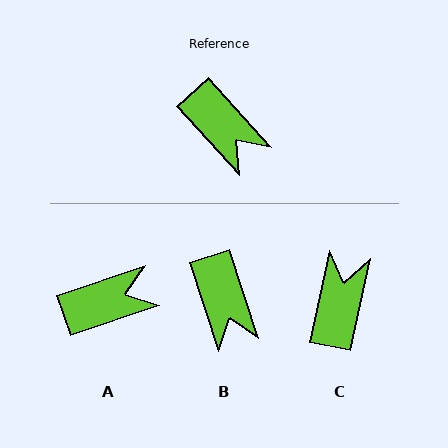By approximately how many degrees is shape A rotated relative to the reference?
Approximately 66 degrees counter-clockwise.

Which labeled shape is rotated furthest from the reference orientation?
C, about 126 degrees away.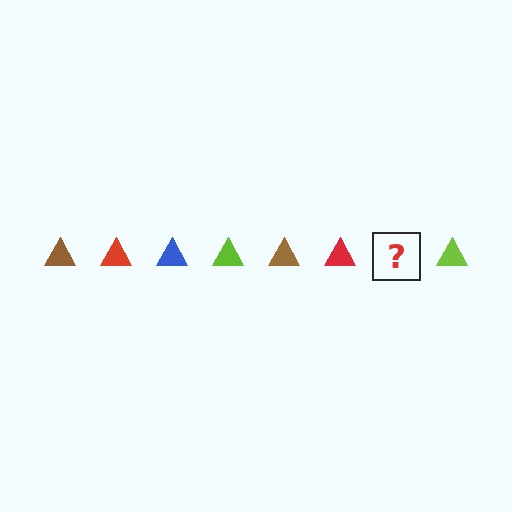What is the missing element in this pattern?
The missing element is a blue triangle.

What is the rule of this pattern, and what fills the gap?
The rule is that the pattern cycles through brown, red, blue, lime triangles. The gap should be filled with a blue triangle.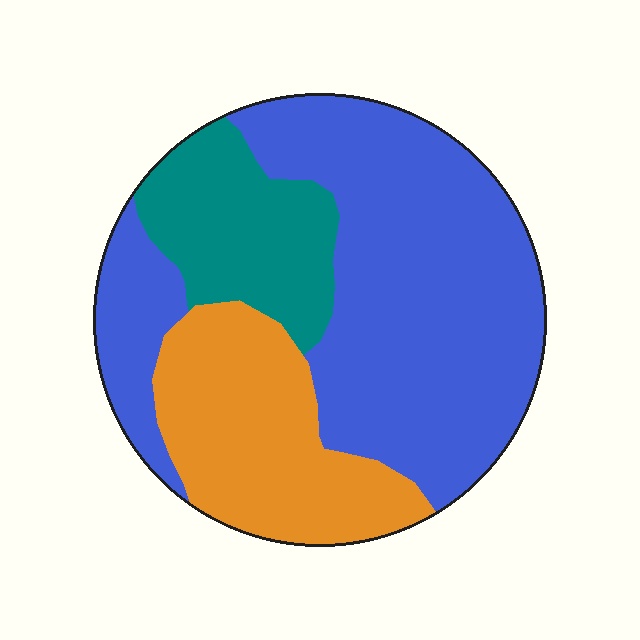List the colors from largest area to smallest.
From largest to smallest: blue, orange, teal.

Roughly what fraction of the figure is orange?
Orange takes up about one quarter (1/4) of the figure.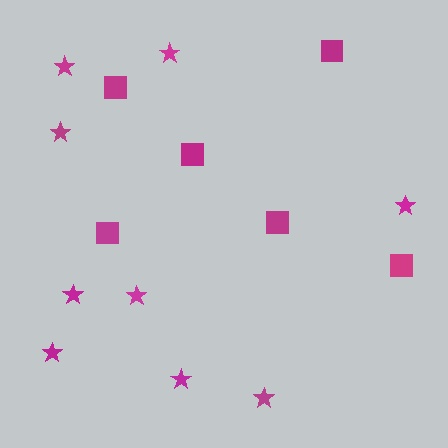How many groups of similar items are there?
There are 2 groups: one group of squares (6) and one group of stars (9).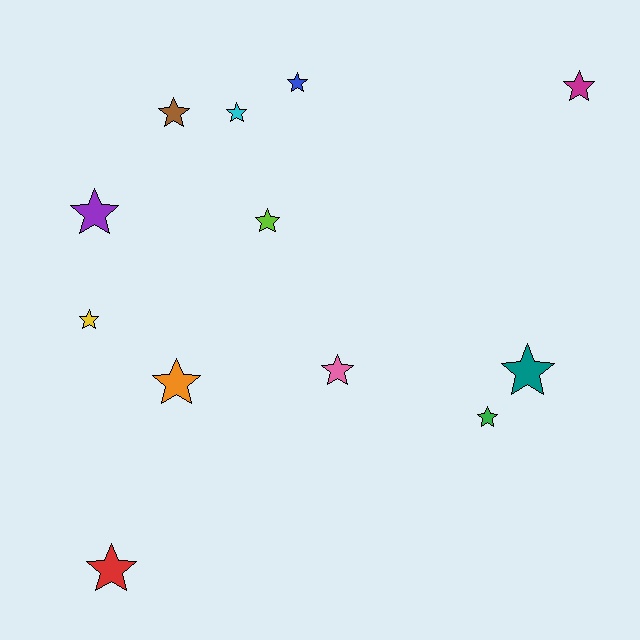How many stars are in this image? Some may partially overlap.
There are 12 stars.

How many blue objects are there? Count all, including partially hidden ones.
There is 1 blue object.